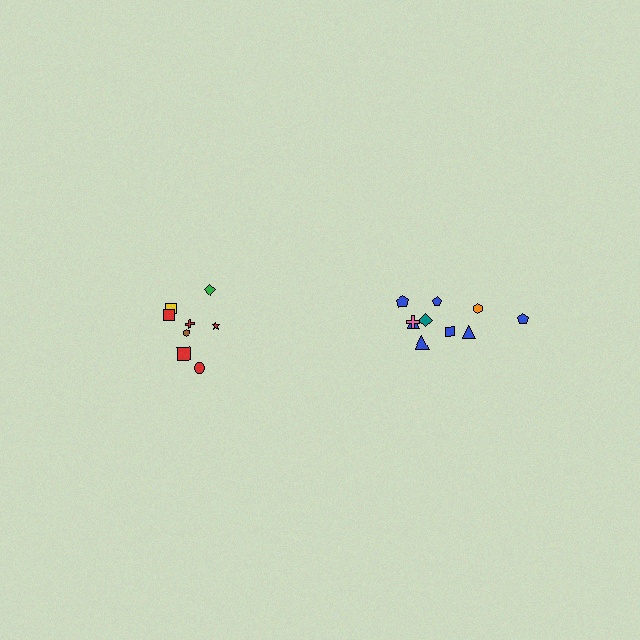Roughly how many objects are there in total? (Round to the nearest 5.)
Roughly 20 objects in total.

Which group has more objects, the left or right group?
The right group.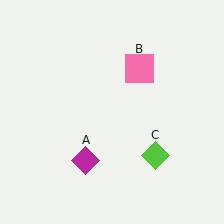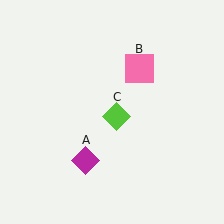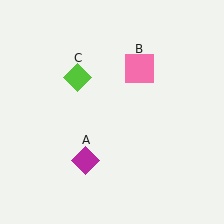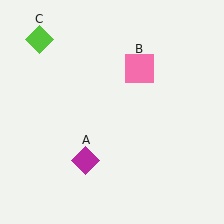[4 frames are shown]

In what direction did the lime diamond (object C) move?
The lime diamond (object C) moved up and to the left.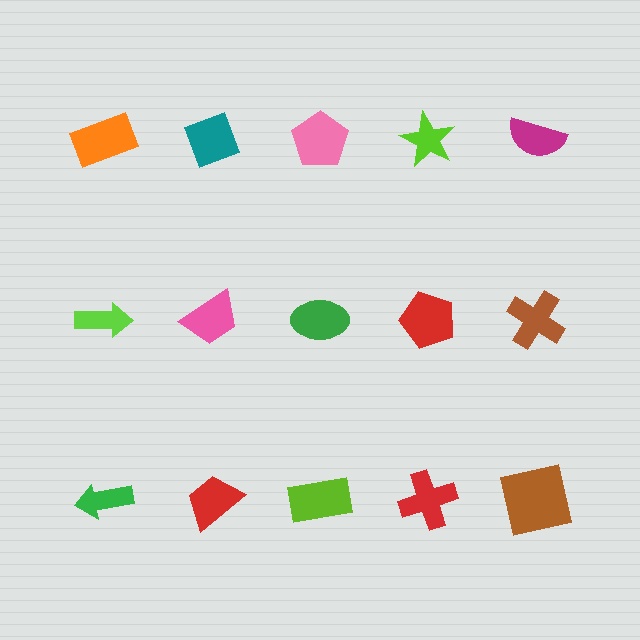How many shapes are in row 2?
5 shapes.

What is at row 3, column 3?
A lime rectangle.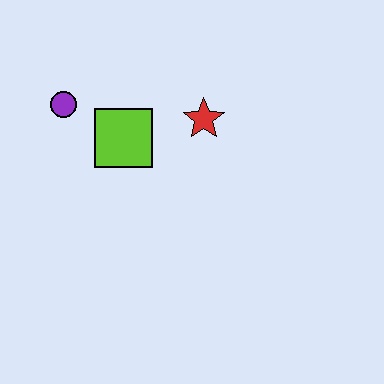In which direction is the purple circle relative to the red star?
The purple circle is to the left of the red star.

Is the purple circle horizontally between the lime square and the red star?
No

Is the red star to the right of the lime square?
Yes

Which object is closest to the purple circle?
The lime square is closest to the purple circle.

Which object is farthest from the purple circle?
The red star is farthest from the purple circle.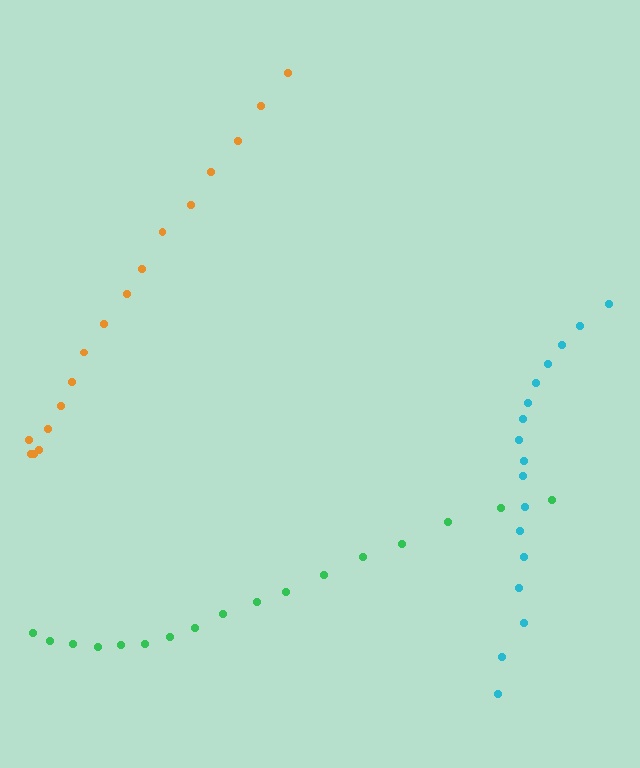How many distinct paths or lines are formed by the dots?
There are 3 distinct paths.